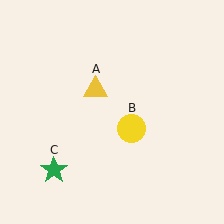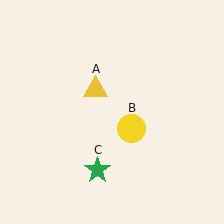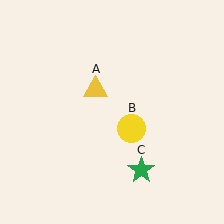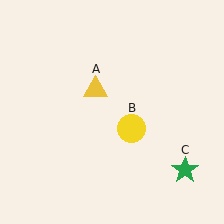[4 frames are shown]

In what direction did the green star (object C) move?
The green star (object C) moved right.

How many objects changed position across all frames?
1 object changed position: green star (object C).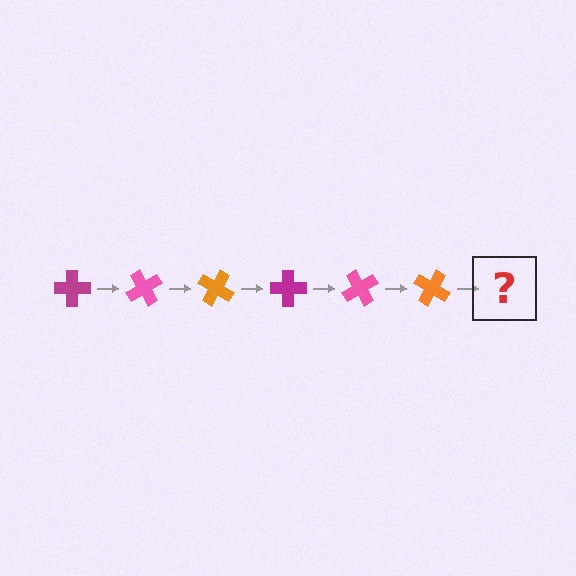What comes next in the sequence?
The next element should be a magenta cross, rotated 360 degrees from the start.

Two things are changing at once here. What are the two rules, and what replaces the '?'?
The two rules are that it rotates 60 degrees each step and the color cycles through magenta, pink, and orange. The '?' should be a magenta cross, rotated 360 degrees from the start.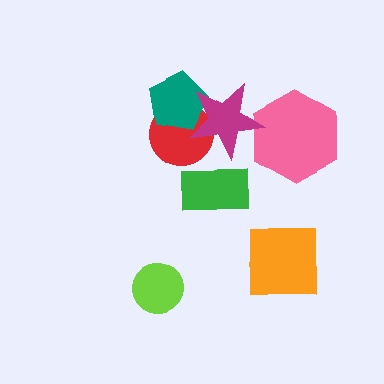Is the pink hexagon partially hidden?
Yes, it is partially covered by another shape.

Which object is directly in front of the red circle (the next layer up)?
The teal pentagon is directly in front of the red circle.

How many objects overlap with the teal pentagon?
2 objects overlap with the teal pentagon.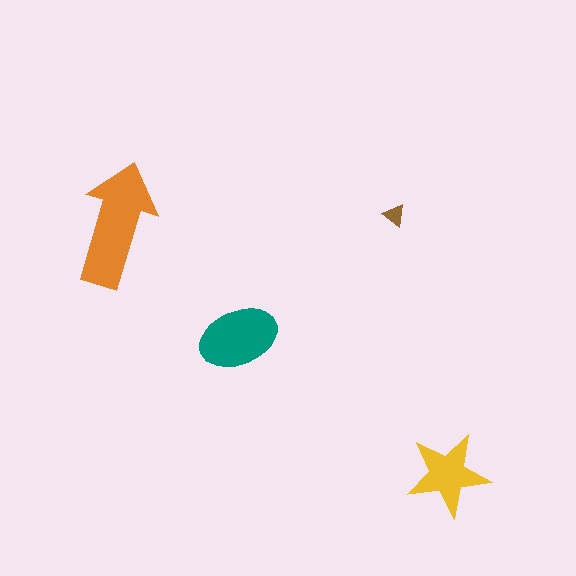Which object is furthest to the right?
The yellow star is rightmost.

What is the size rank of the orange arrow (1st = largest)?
1st.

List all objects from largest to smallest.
The orange arrow, the teal ellipse, the yellow star, the brown triangle.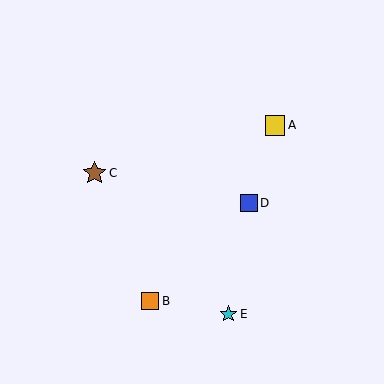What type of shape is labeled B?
Shape B is an orange square.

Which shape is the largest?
The brown star (labeled C) is the largest.